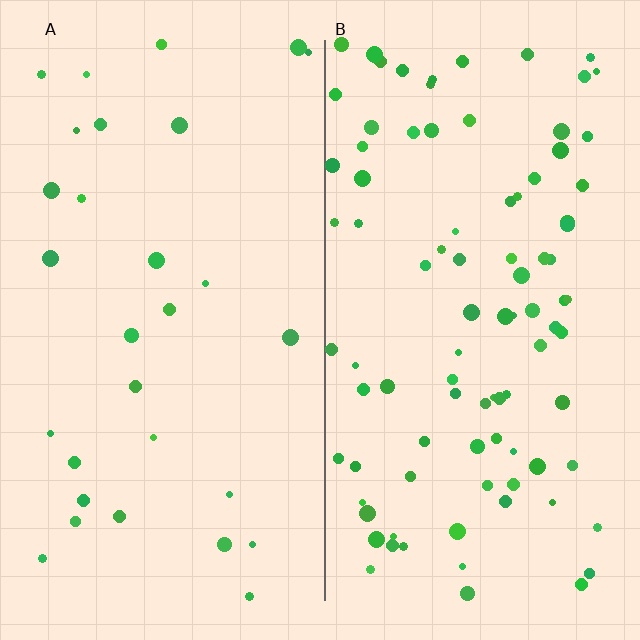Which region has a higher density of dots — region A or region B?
B (the right).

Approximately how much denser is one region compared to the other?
Approximately 3.1× — region B over region A.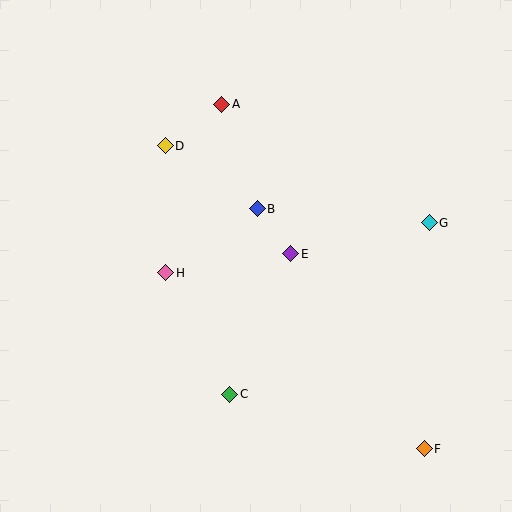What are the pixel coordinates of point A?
Point A is at (222, 104).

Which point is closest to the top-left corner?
Point D is closest to the top-left corner.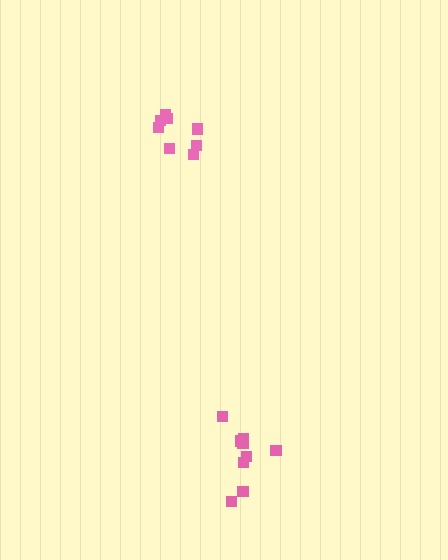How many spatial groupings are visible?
There are 2 spatial groupings.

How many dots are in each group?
Group 1: 10 dots, Group 2: 8 dots (18 total).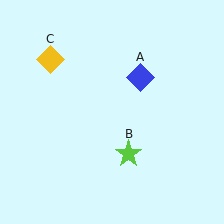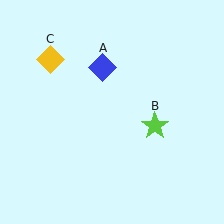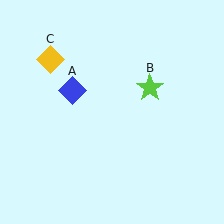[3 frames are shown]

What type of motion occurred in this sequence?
The blue diamond (object A), lime star (object B) rotated counterclockwise around the center of the scene.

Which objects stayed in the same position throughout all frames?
Yellow diamond (object C) remained stationary.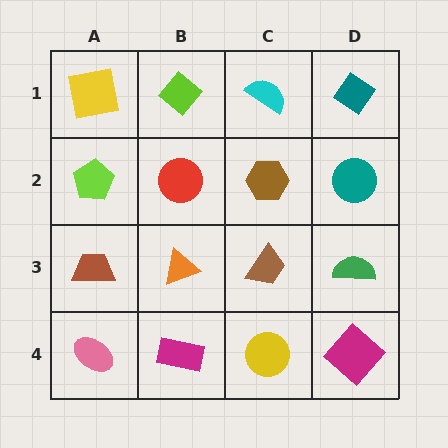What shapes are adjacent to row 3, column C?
A brown hexagon (row 2, column C), a yellow circle (row 4, column C), an orange triangle (row 3, column B), a green semicircle (row 3, column D).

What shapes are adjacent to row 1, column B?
A red circle (row 2, column B), a yellow square (row 1, column A), a cyan semicircle (row 1, column C).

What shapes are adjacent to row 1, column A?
A lime pentagon (row 2, column A), a lime diamond (row 1, column B).